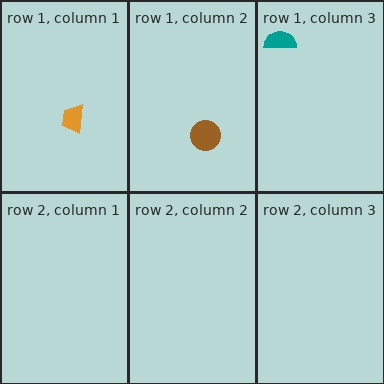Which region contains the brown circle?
The row 1, column 2 region.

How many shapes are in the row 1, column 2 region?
1.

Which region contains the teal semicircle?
The row 1, column 3 region.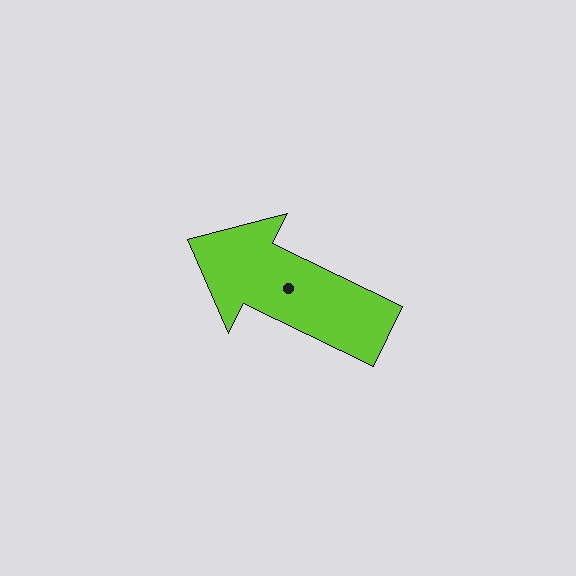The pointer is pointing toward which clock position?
Roughly 10 o'clock.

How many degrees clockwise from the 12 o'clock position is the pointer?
Approximately 296 degrees.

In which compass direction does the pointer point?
Northwest.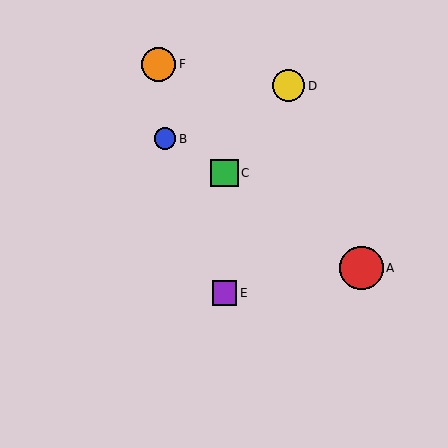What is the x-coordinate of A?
Object A is at x≈362.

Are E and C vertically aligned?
Yes, both are at x≈224.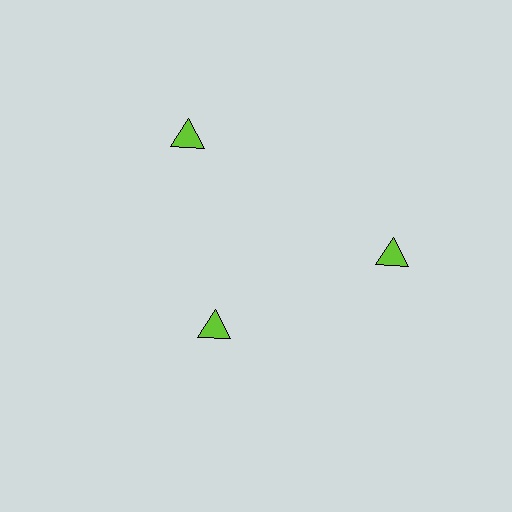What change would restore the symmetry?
The symmetry would be restored by moving it outward, back onto the ring so that all 3 triangles sit at equal angles and equal distance from the center.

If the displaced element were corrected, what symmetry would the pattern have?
It would have 3-fold rotational symmetry — the pattern would map onto itself every 120 degrees.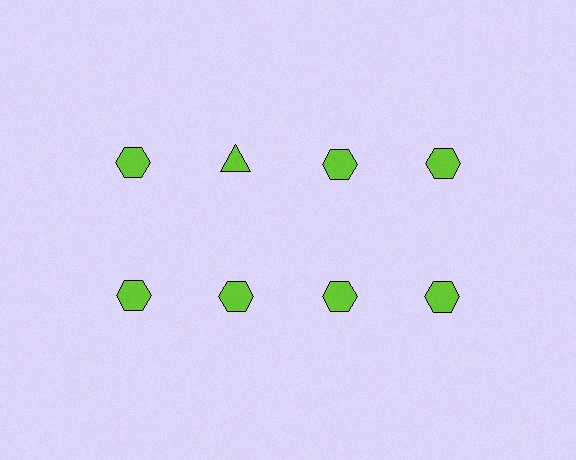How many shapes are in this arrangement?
There are 8 shapes arranged in a grid pattern.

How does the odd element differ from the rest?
It has a different shape: triangle instead of hexagon.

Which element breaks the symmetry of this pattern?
The lime triangle in the top row, second from left column breaks the symmetry. All other shapes are lime hexagons.